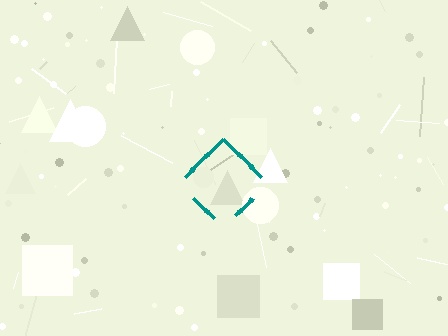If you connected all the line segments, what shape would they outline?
They would outline a diamond.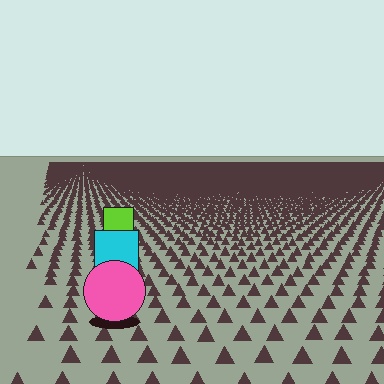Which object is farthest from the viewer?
The lime square is farthest from the viewer. It appears smaller and the ground texture around it is denser.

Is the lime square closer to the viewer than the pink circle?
No. The pink circle is closer — you can tell from the texture gradient: the ground texture is coarser near it.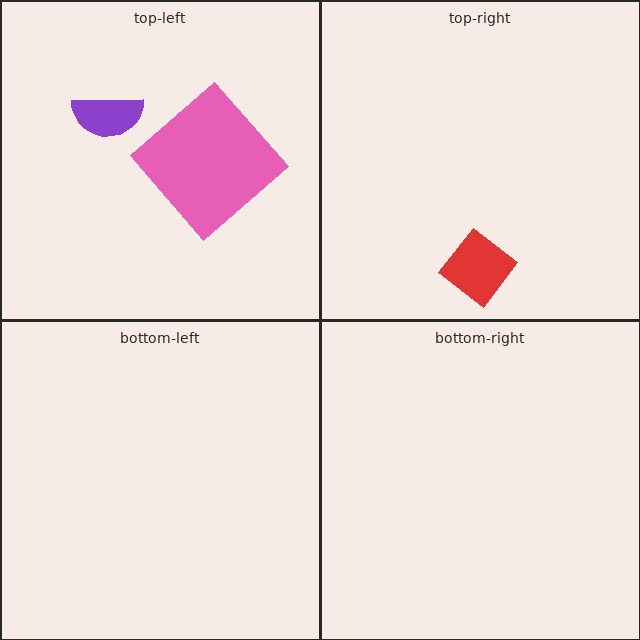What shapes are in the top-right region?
The red diamond.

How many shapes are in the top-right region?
1.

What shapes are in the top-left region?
The purple semicircle, the pink diamond.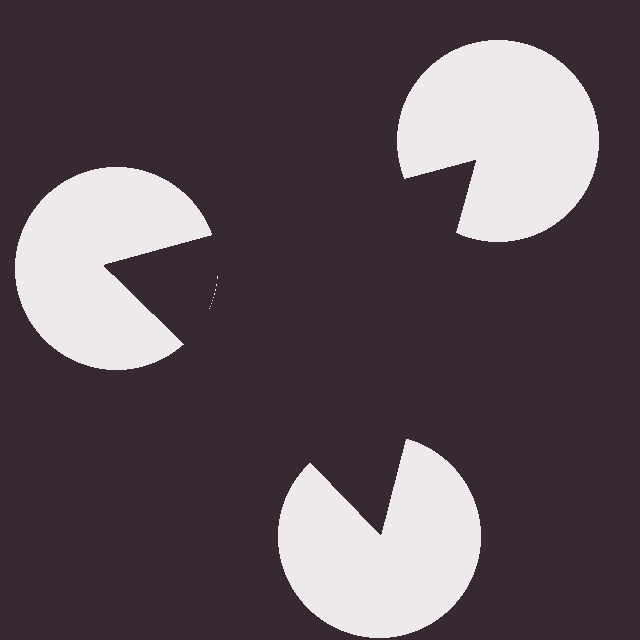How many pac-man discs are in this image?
There are 3 — one at each vertex of the illusory triangle.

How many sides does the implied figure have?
3 sides.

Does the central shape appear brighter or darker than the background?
It typically appears slightly darker than the background, even though no actual brightness change is drawn.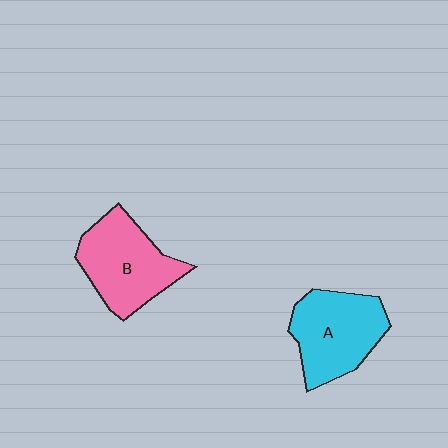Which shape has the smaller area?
Shape A (cyan).